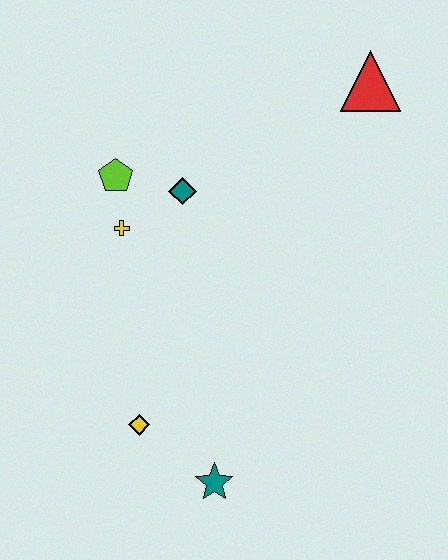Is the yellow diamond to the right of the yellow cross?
Yes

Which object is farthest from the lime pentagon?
The teal star is farthest from the lime pentagon.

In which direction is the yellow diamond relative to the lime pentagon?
The yellow diamond is below the lime pentagon.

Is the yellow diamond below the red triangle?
Yes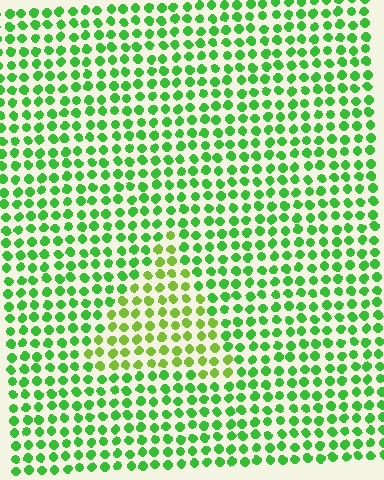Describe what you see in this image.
The image is filled with small green elements in a uniform arrangement. A triangle-shaped region is visible where the elements are tinted to a slightly different hue, forming a subtle color boundary.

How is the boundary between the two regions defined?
The boundary is defined purely by a slight shift in hue (about 31 degrees). Spacing, size, and orientation are identical on both sides.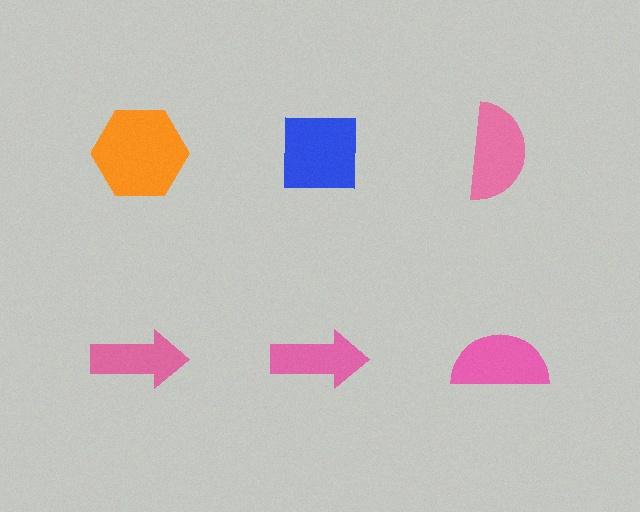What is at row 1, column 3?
A pink semicircle.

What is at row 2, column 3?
A pink semicircle.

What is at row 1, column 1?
An orange hexagon.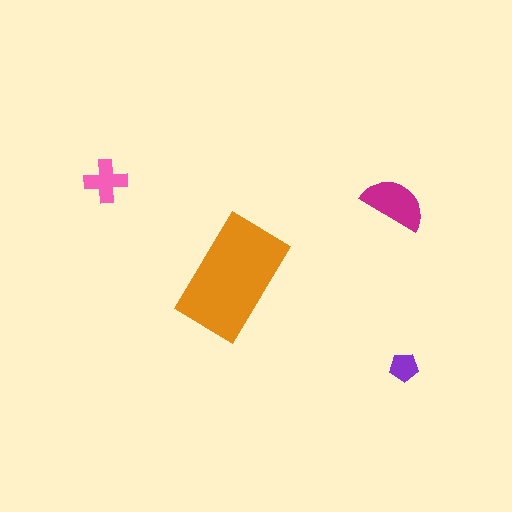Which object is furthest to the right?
The purple pentagon is rightmost.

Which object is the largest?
The orange rectangle.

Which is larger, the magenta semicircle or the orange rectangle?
The orange rectangle.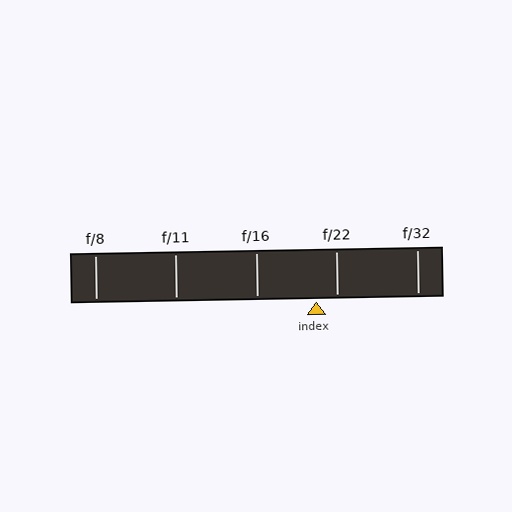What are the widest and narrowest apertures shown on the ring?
The widest aperture shown is f/8 and the narrowest is f/32.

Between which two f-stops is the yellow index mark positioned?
The index mark is between f/16 and f/22.